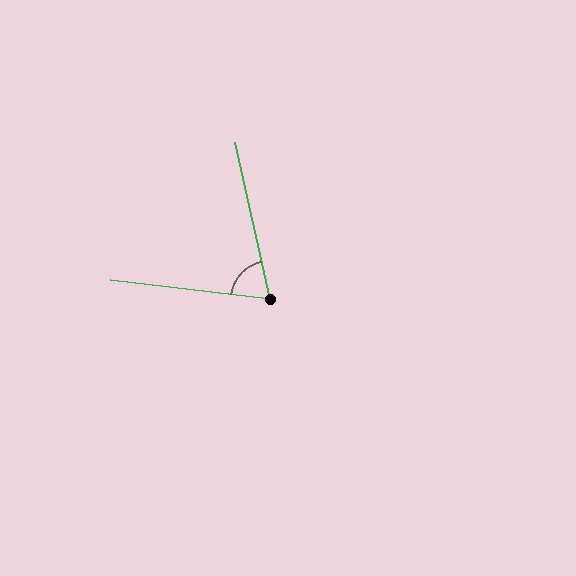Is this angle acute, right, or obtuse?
It is acute.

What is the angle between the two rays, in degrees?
Approximately 71 degrees.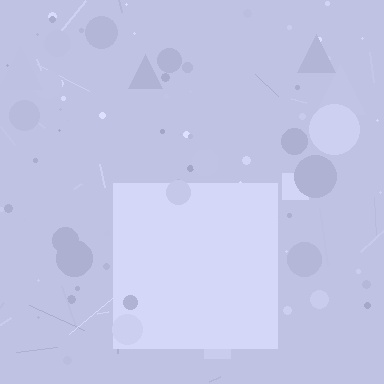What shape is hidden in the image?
A square is hidden in the image.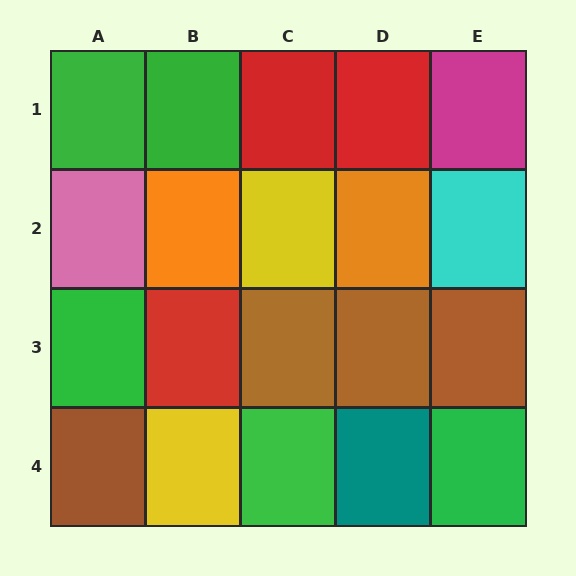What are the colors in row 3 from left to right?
Green, red, brown, brown, brown.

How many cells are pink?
1 cell is pink.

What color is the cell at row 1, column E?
Magenta.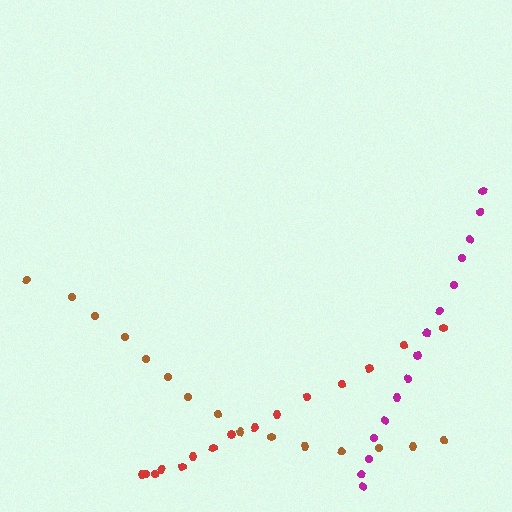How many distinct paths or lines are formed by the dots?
There are 3 distinct paths.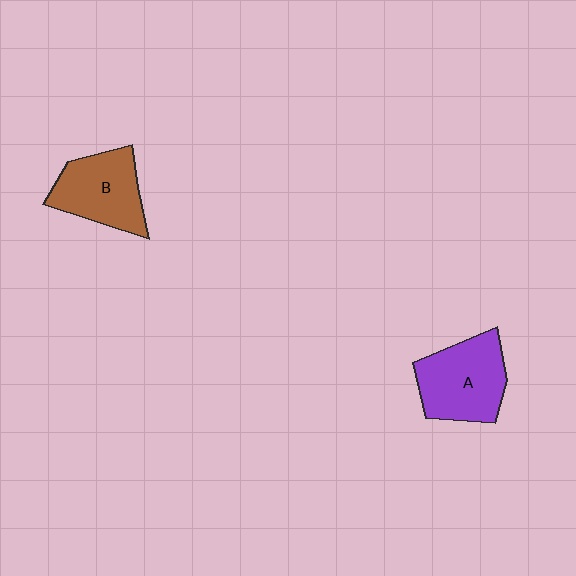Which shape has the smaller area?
Shape B (brown).